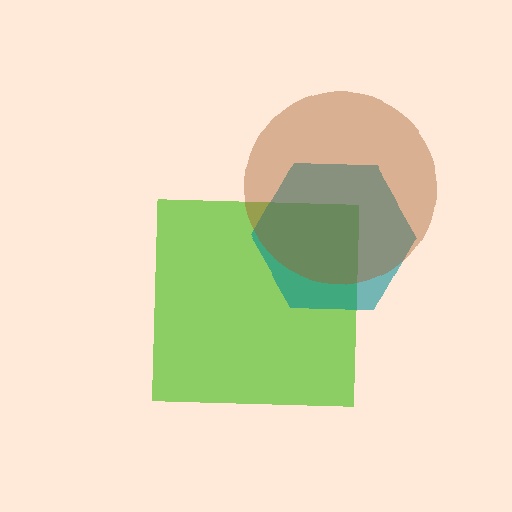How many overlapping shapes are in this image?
There are 3 overlapping shapes in the image.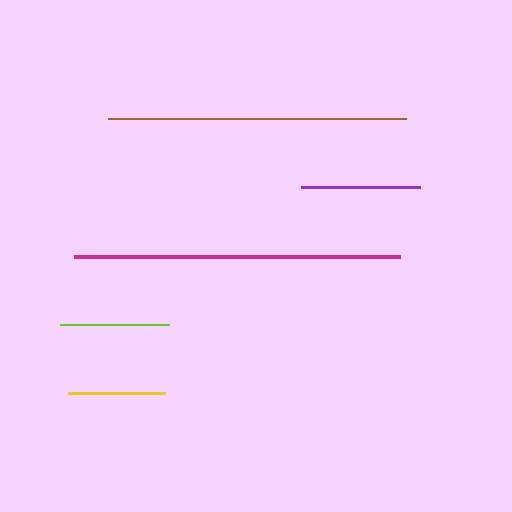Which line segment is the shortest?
The yellow line is the shortest at approximately 97 pixels.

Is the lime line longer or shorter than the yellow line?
The lime line is longer than the yellow line.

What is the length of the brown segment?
The brown segment is approximately 298 pixels long.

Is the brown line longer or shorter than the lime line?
The brown line is longer than the lime line.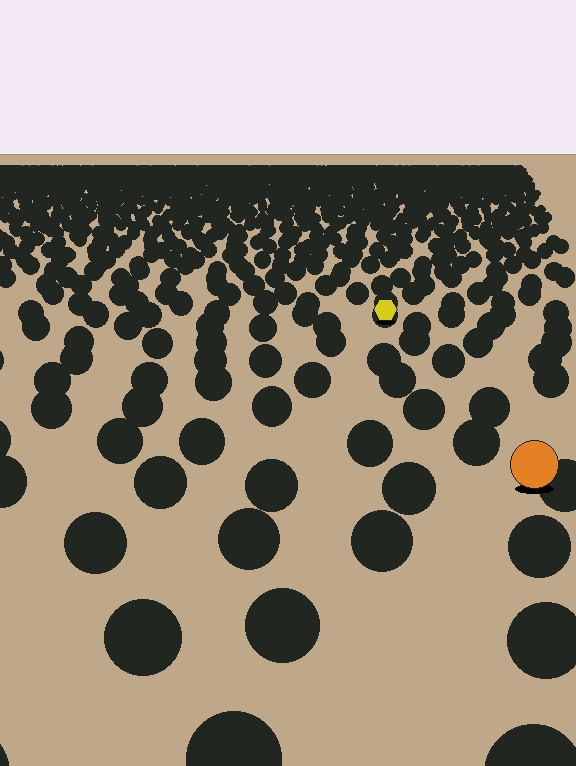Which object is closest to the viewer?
The orange circle is closest. The texture marks near it are larger and more spread out.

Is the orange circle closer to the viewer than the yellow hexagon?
Yes. The orange circle is closer — you can tell from the texture gradient: the ground texture is coarser near it.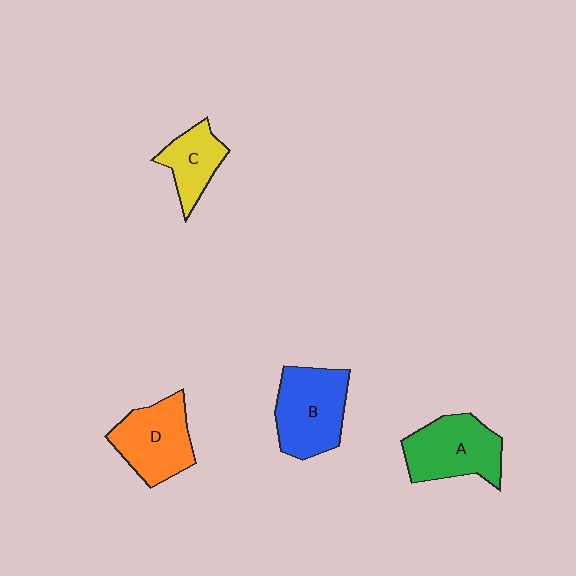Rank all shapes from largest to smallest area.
From largest to smallest: B (blue), A (green), D (orange), C (yellow).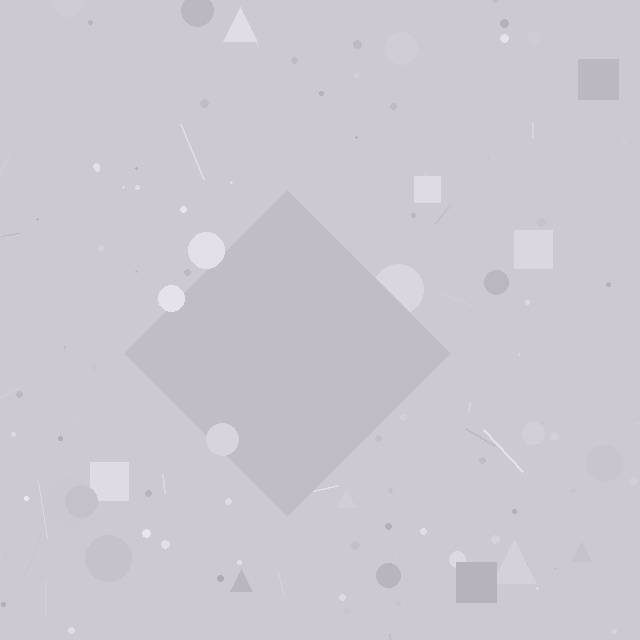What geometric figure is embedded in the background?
A diamond is embedded in the background.